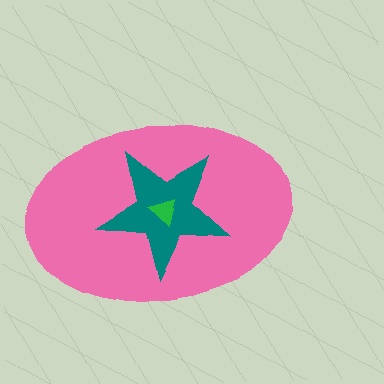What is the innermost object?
The green triangle.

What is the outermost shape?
The pink ellipse.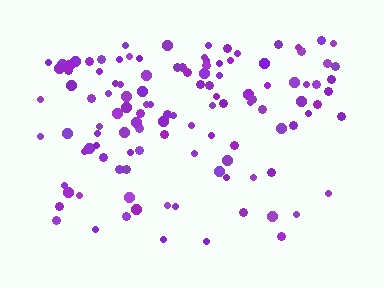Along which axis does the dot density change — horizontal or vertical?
Vertical.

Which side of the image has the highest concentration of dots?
The top.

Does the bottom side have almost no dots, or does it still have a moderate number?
Still a moderate number, just noticeably fewer than the top.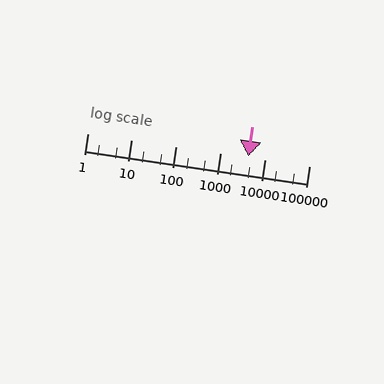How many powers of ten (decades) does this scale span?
The scale spans 5 decades, from 1 to 100000.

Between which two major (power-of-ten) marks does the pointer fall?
The pointer is between 1000 and 10000.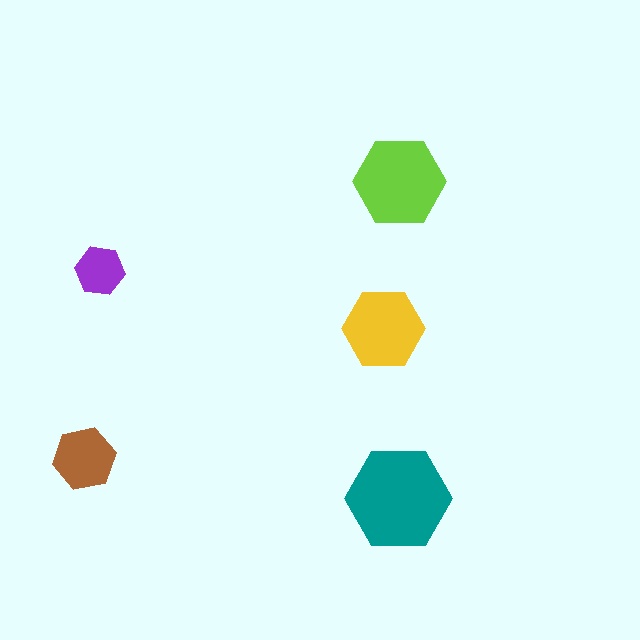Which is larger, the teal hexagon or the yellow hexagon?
The teal one.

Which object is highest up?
The lime hexagon is topmost.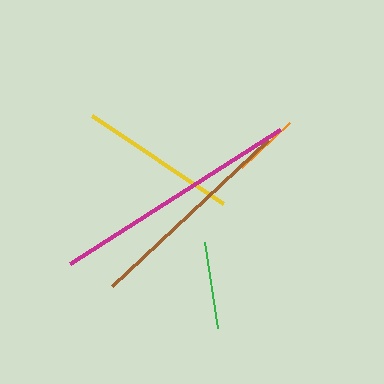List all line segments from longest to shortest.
From longest to shortest: magenta, brown, yellow, green, orange.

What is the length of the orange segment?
The orange segment is approximately 66 pixels long.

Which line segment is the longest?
The magenta line is the longest at approximately 249 pixels.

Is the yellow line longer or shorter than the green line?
The yellow line is longer than the green line.